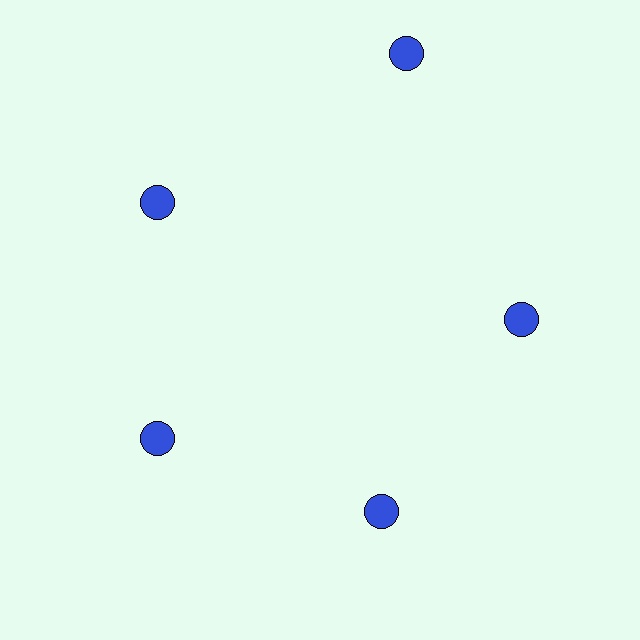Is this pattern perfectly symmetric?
No. The 5 blue circles are arranged in a ring, but one element near the 1 o'clock position is pushed outward from the center, breaking the 5-fold rotational symmetry.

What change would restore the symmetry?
The symmetry would be restored by moving it inward, back onto the ring so that all 5 circles sit at equal angles and equal distance from the center.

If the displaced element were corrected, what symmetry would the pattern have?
It would have 5-fold rotational symmetry — the pattern would map onto itself every 72 degrees.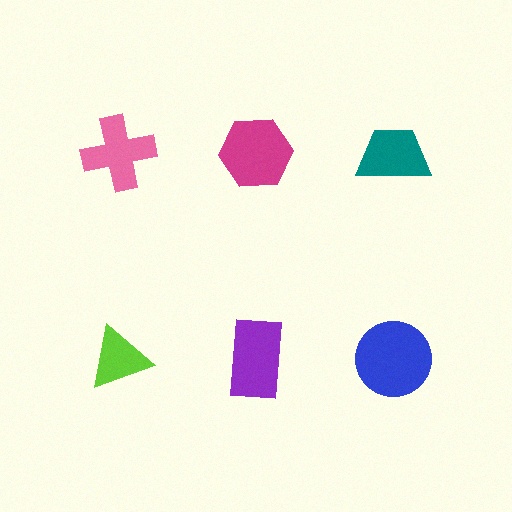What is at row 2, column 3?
A blue circle.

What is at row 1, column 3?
A teal trapezoid.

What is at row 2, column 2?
A purple rectangle.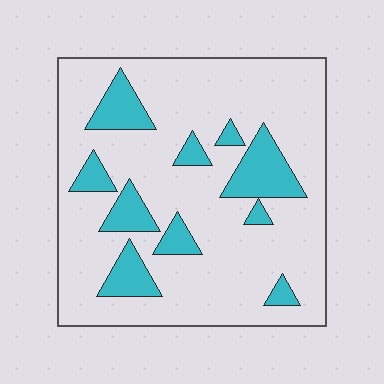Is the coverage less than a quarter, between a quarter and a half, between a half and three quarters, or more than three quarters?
Less than a quarter.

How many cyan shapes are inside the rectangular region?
10.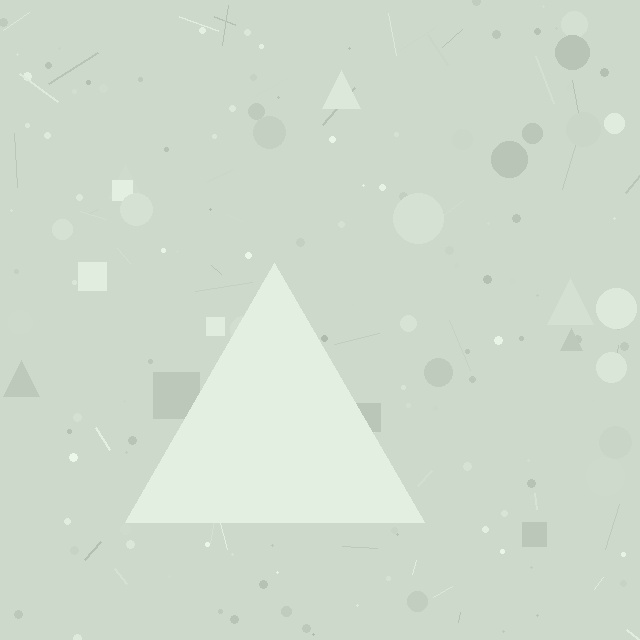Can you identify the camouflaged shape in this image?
The camouflaged shape is a triangle.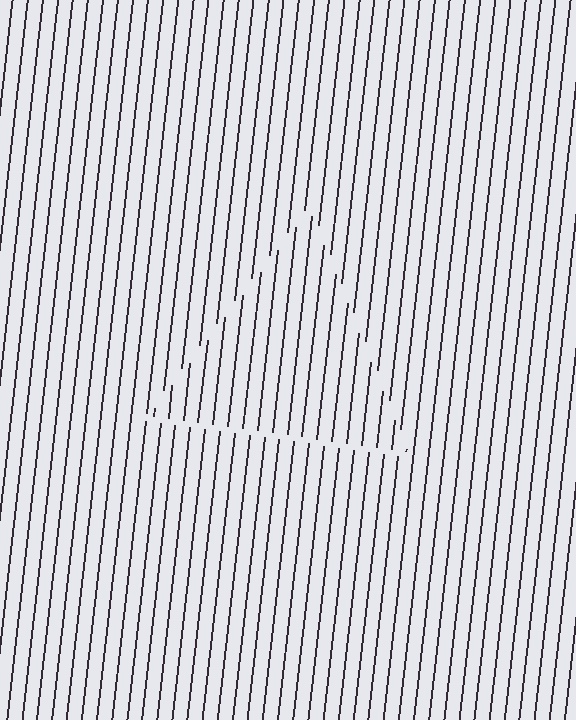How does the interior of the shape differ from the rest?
The interior of the shape contains the same grating, shifted by half a period — the contour is defined by the phase discontinuity where line-ends from the inner and outer gratings abut.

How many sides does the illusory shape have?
3 sides — the line-ends trace a triangle.